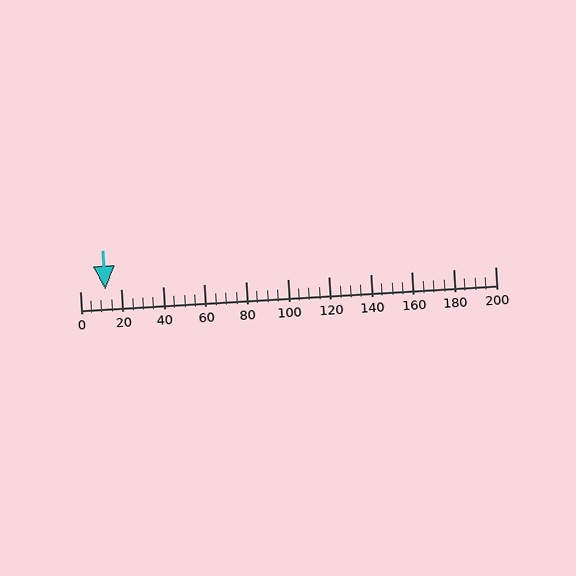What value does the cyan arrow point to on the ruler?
The cyan arrow points to approximately 12.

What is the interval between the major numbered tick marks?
The major tick marks are spaced 20 units apart.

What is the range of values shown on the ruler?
The ruler shows values from 0 to 200.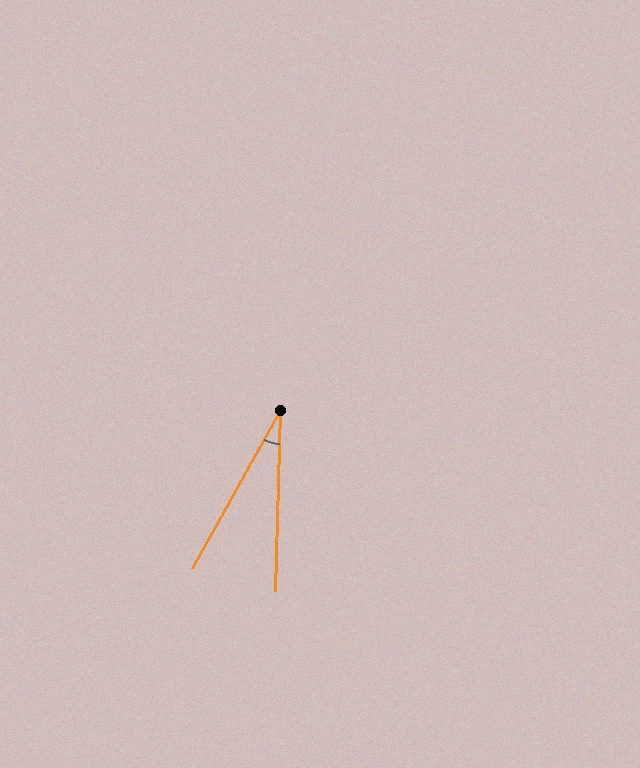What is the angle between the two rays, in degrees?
Approximately 28 degrees.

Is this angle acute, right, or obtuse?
It is acute.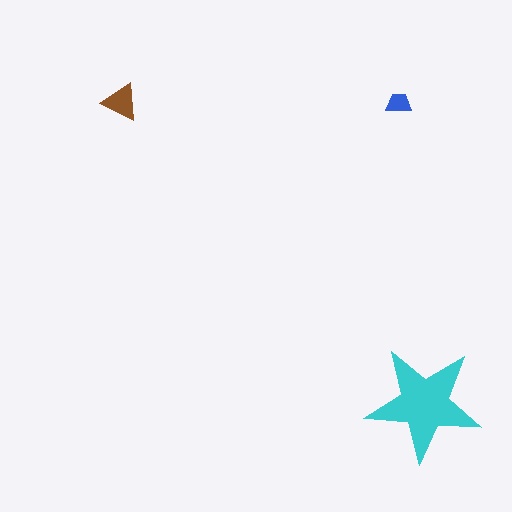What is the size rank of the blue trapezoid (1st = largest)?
3rd.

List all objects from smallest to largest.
The blue trapezoid, the brown triangle, the cyan star.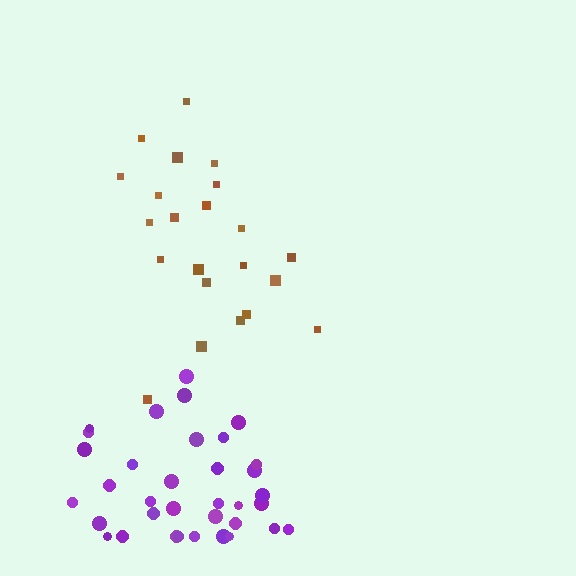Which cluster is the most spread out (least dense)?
Brown.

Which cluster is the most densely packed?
Purple.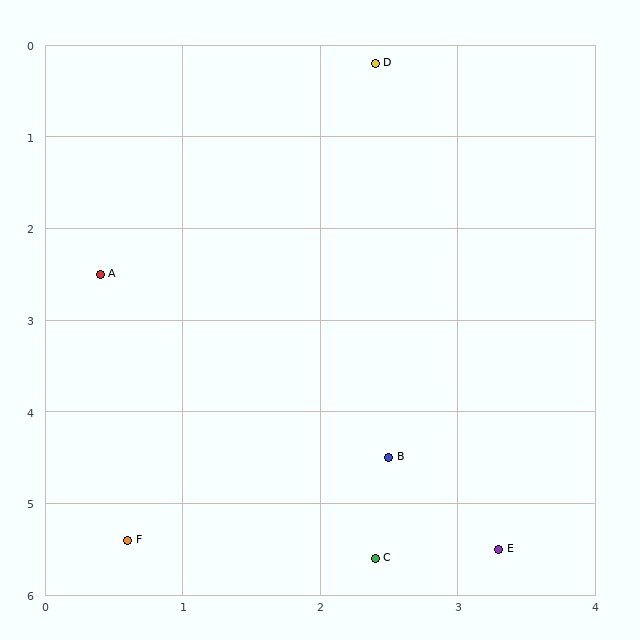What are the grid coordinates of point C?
Point C is at approximately (2.4, 5.6).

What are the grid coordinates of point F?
Point F is at approximately (0.6, 5.4).